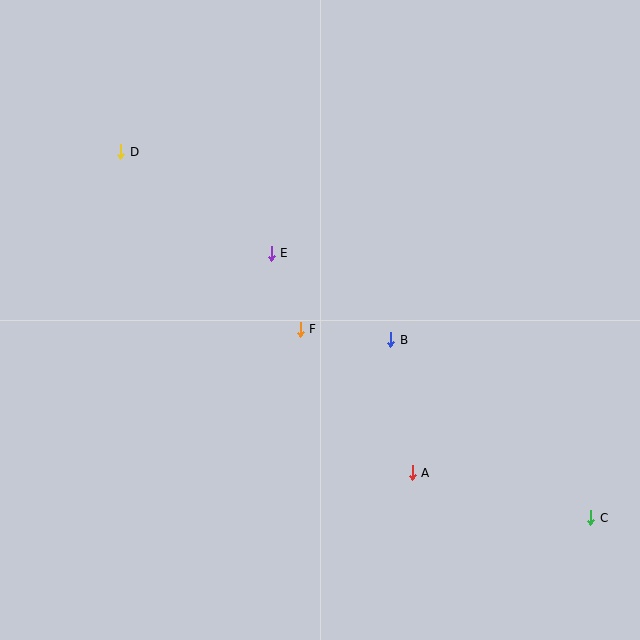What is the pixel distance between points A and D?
The distance between A and D is 434 pixels.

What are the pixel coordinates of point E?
Point E is at (271, 253).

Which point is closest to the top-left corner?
Point D is closest to the top-left corner.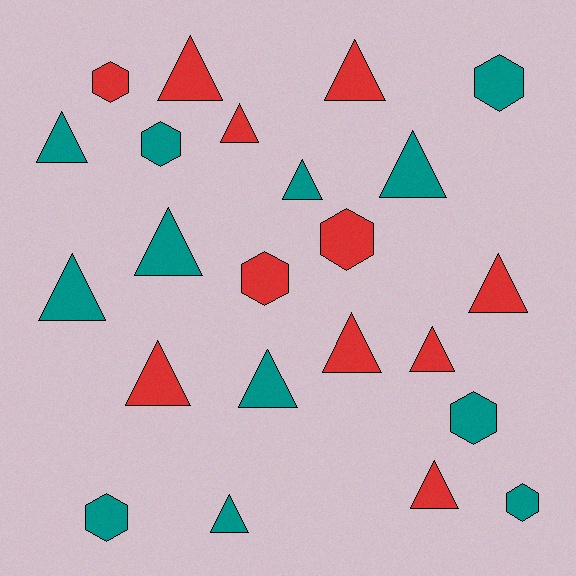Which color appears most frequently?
Teal, with 12 objects.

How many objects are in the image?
There are 23 objects.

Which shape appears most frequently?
Triangle, with 15 objects.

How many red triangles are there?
There are 8 red triangles.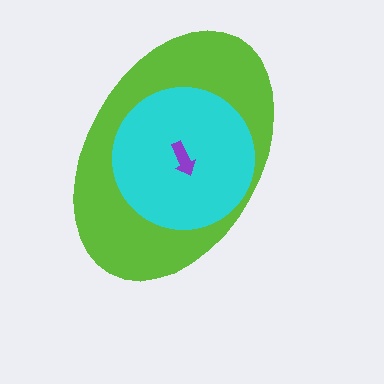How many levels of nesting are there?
3.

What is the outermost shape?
The lime ellipse.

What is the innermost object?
The purple arrow.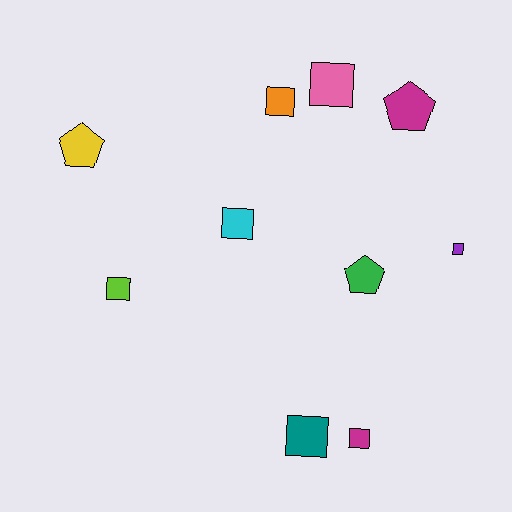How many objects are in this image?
There are 10 objects.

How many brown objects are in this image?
There are no brown objects.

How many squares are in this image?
There are 7 squares.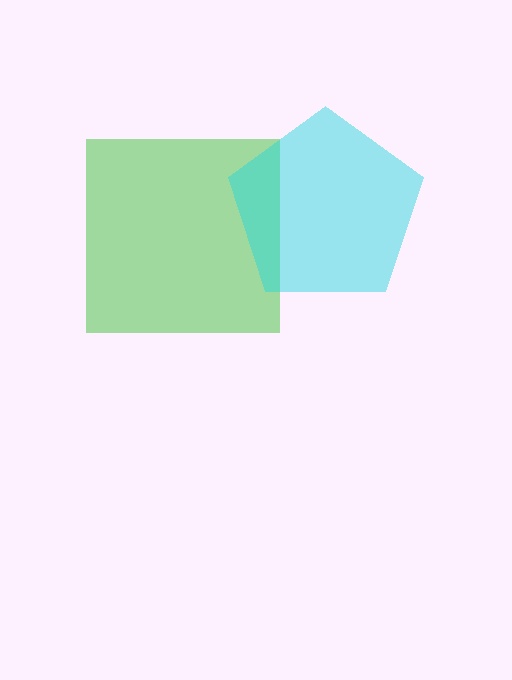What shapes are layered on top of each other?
The layered shapes are: a green square, a cyan pentagon.